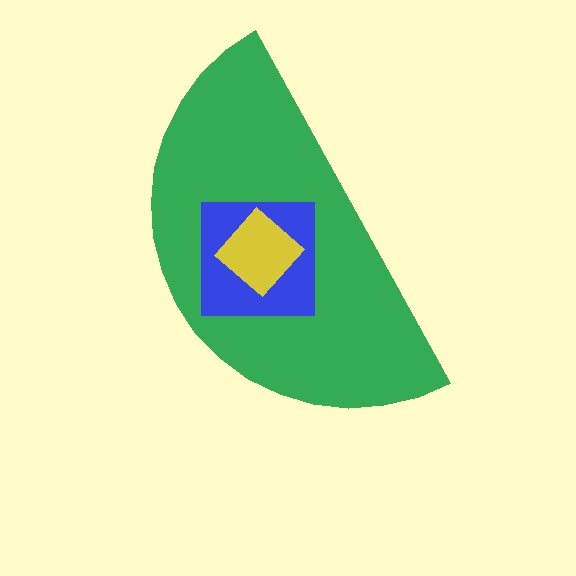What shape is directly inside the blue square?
The yellow diamond.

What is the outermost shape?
The green semicircle.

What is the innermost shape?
The yellow diamond.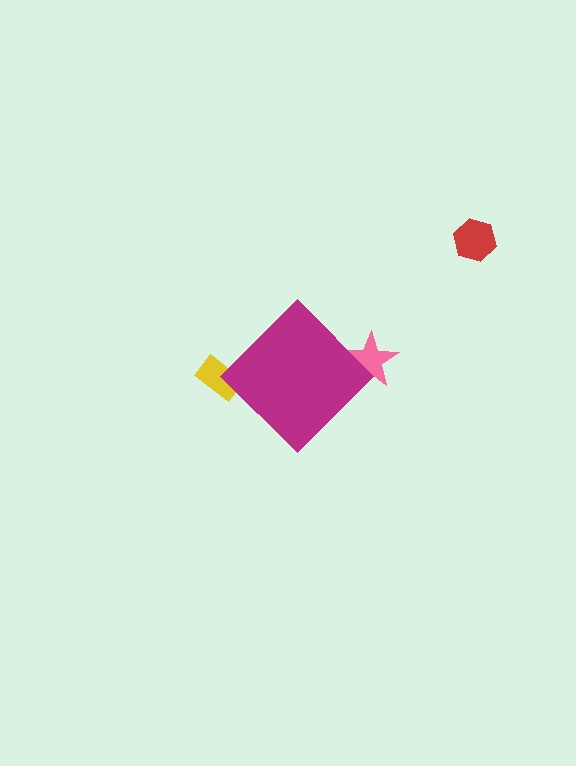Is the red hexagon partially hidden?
No, the red hexagon is fully visible.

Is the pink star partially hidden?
Yes, the pink star is partially hidden behind the magenta diamond.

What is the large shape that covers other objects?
A magenta diamond.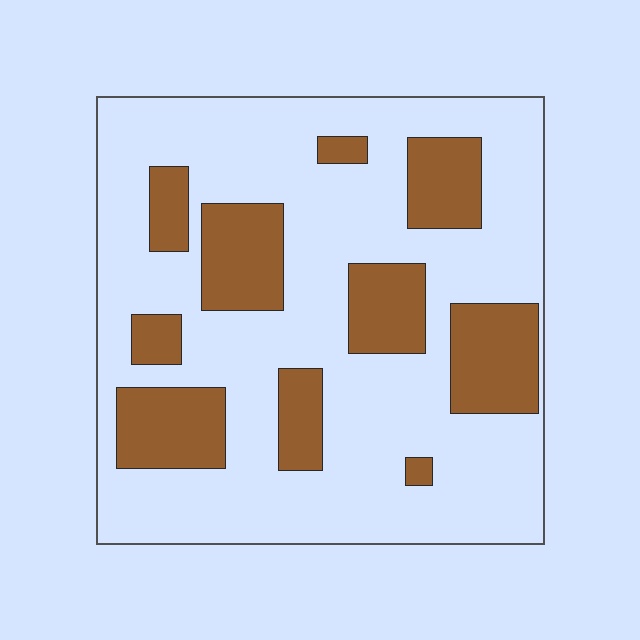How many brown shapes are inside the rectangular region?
10.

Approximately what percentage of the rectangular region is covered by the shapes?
Approximately 25%.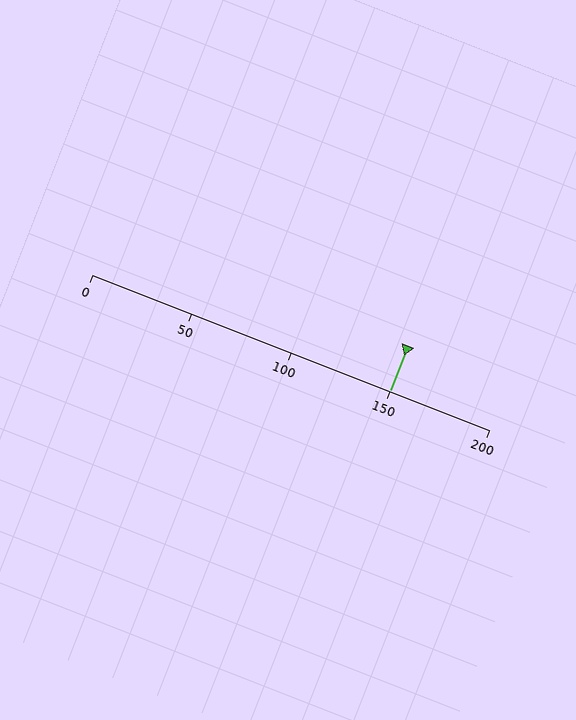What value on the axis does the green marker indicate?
The marker indicates approximately 150.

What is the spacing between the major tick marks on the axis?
The major ticks are spaced 50 apart.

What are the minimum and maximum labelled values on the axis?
The axis runs from 0 to 200.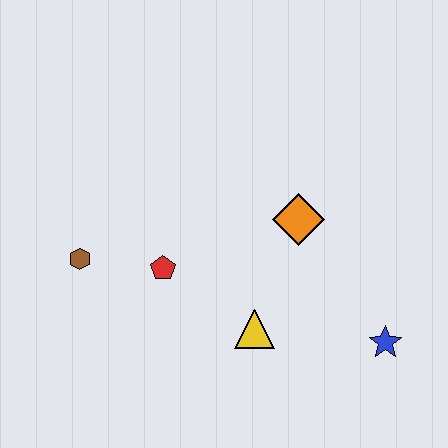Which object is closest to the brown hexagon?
The red pentagon is closest to the brown hexagon.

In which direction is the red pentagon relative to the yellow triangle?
The red pentagon is to the left of the yellow triangle.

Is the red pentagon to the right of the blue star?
No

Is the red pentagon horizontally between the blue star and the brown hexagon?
Yes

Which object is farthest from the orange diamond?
The brown hexagon is farthest from the orange diamond.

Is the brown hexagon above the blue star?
Yes